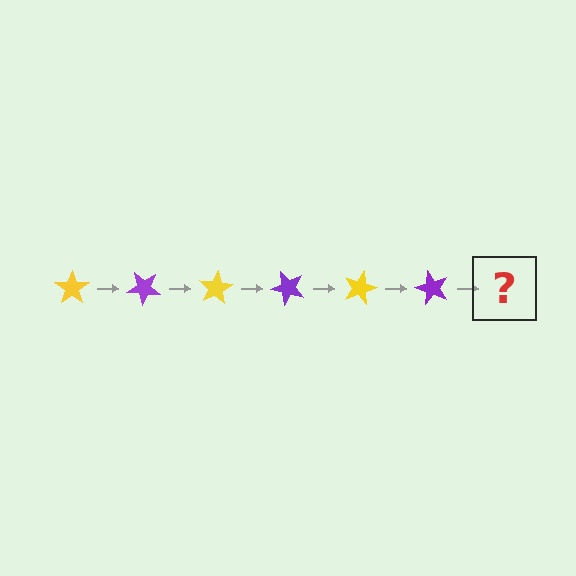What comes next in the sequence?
The next element should be a yellow star, rotated 240 degrees from the start.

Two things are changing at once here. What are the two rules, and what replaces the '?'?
The two rules are that it rotates 40 degrees each step and the color cycles through yellow and purple. The '?' should be a yellow star, rotated 240 degrees from the start.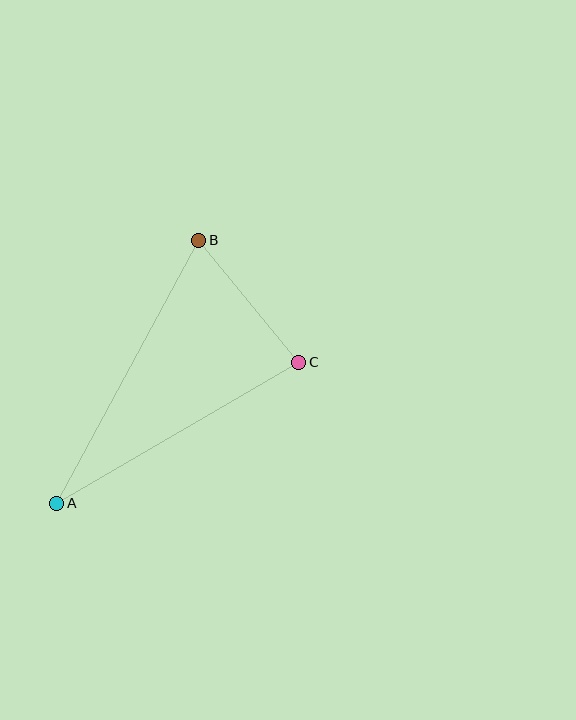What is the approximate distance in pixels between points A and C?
The distance between A and C is approximately 280 pixels.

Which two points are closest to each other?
Points B and C are closest to each other.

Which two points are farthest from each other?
Points A and B are farthest from each other.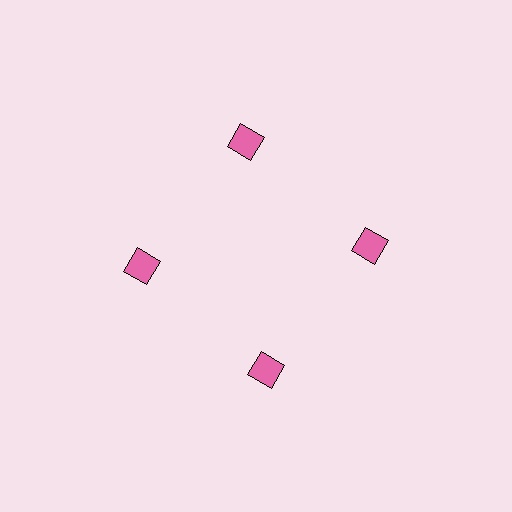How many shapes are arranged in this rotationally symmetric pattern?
There are 4 shapes, arranged in 4 groups of 1.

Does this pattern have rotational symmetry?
Yes, this pattern has 4-fold rotational symmetry. It looks the same after rotating 90 degrees around the center.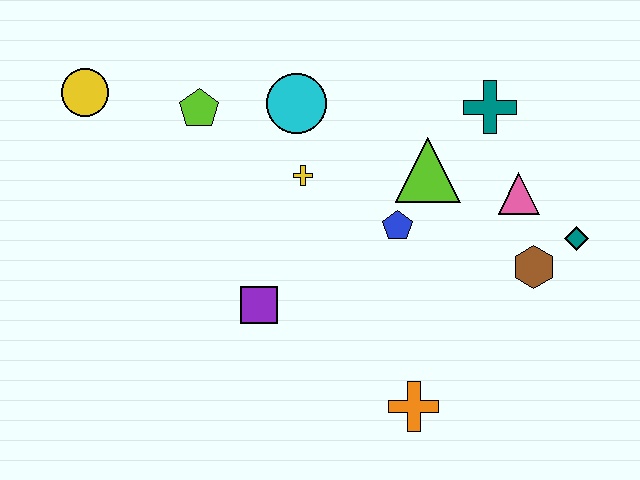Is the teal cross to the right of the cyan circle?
Yes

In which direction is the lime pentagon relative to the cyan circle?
The lime pentagon is to the left of the cyan circle.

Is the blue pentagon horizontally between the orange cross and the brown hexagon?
No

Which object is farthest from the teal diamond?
The yellow circle is farthest from the teal diamond.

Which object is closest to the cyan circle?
The yellow cross is closest to the cyan circle.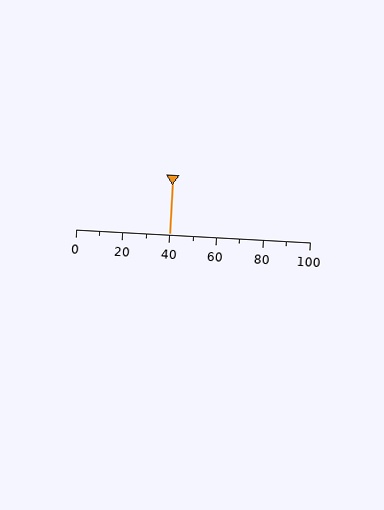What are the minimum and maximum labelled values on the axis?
The axis runs from 0 to 100.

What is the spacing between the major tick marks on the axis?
The major ticks are spaced 20 apart.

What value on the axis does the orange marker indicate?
The marker indicates approximately 40.